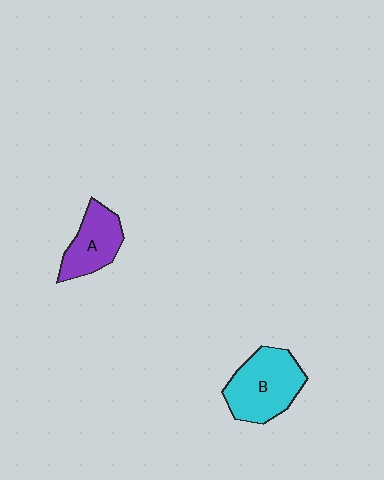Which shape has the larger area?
Shape B (cyan).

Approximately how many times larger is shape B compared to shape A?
Approximately 1.4 times.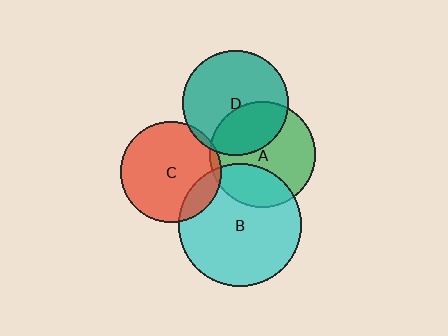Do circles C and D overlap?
Yes.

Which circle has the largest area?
Circle B (cyan).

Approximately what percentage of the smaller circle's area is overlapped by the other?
Approximately 5%.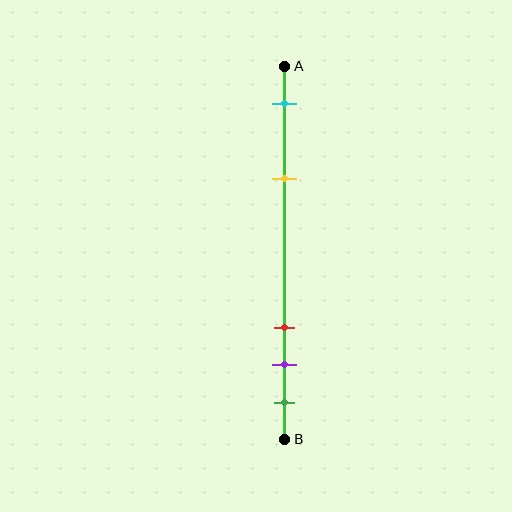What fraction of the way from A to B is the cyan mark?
The cyan mark is approximately 10% (0.1) of the way from A to B.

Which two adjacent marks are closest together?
The purple and green marks are the closest adjacent pair.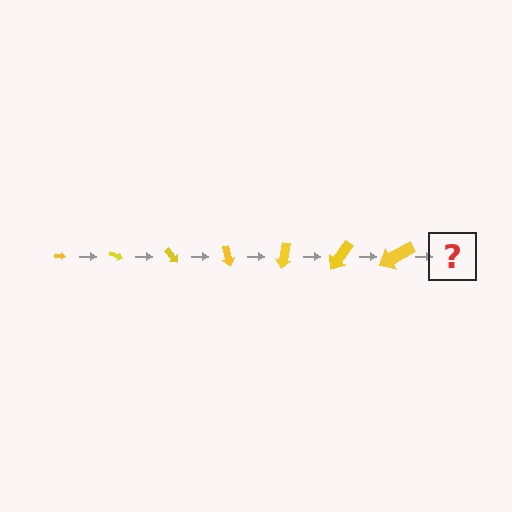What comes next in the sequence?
The next element should be an arrow, larger than the previous one and rotated 175 degrees from the start.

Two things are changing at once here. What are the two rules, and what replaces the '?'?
The two rules are that the arrow grows larger each step and it rotates 25 degrees each step. The '?' should be an arrow, larger than the previous one and rotated 175 degrees from the start.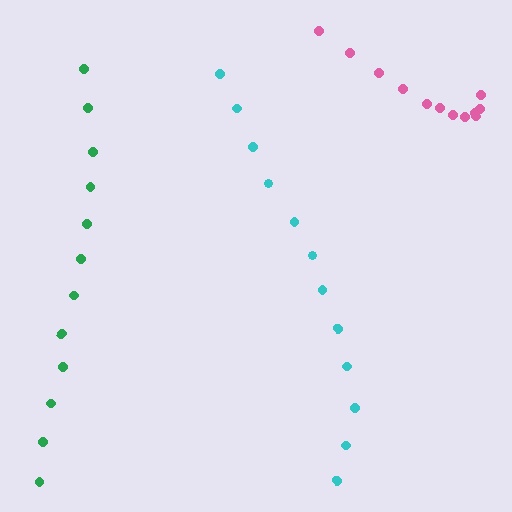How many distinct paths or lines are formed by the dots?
There are 3 distinct paths.